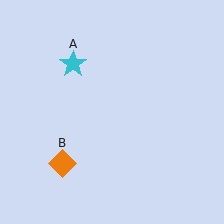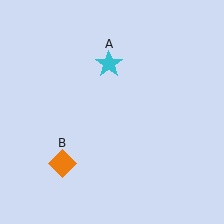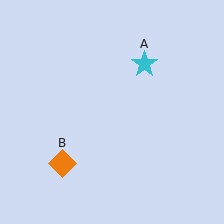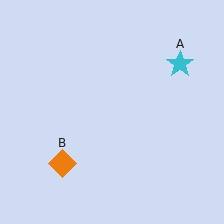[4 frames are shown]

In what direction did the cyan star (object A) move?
The cyan star (object A) moved right.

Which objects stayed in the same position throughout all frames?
Orange diamond (object B) remained stationary.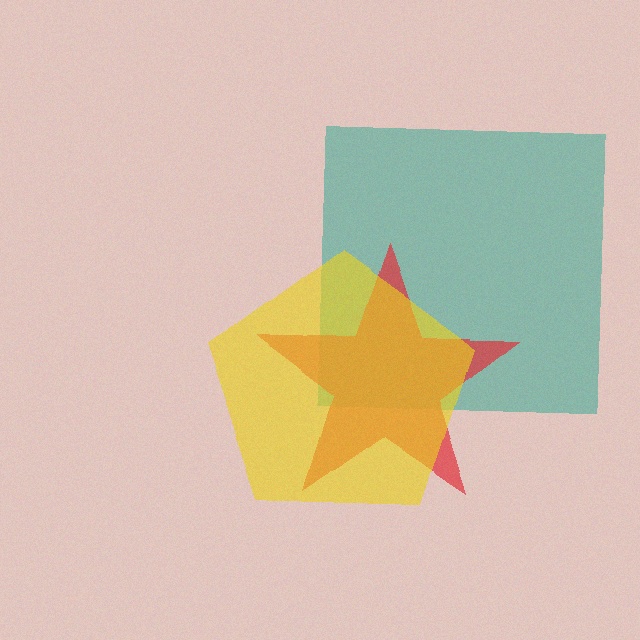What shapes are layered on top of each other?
The layered shapes are: a teal square, a red star, a yellow pentagon.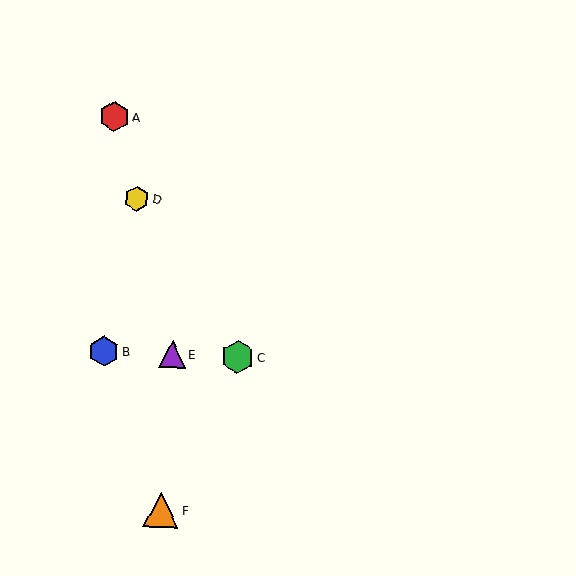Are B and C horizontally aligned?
Yes, both are at y≈351.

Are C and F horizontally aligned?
No, C is at y≈357 and F is at y≈510.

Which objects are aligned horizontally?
Objects B, C, E are aligned horizontally.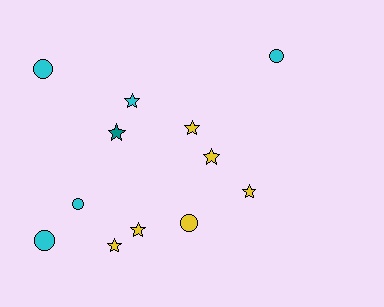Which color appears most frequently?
Yellow, with 6 objects.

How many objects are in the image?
There are 12 objects.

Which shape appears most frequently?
Star, with 7 objects.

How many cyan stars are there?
There is 1 cyan star.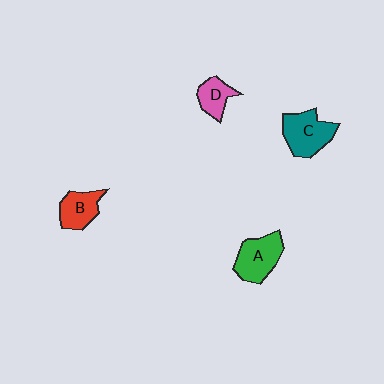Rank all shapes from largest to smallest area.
From largest to smallest: C (teal), A (green), B (red), D (pink).